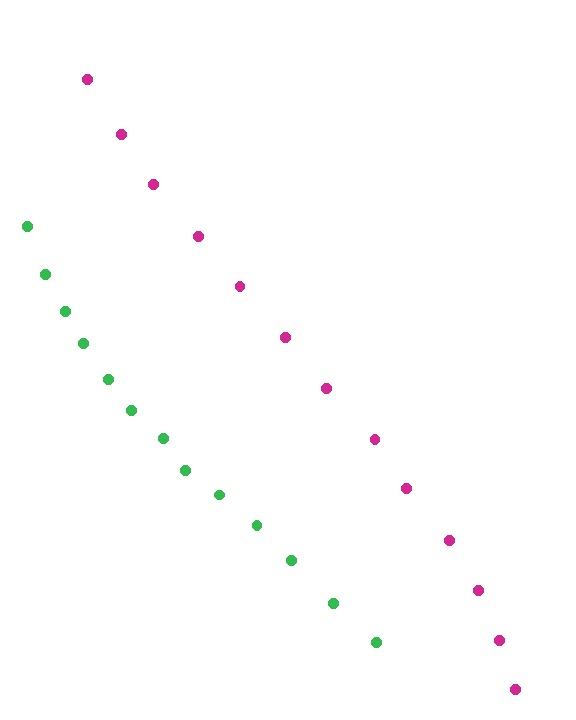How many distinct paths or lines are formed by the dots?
There are 2 distinct paths.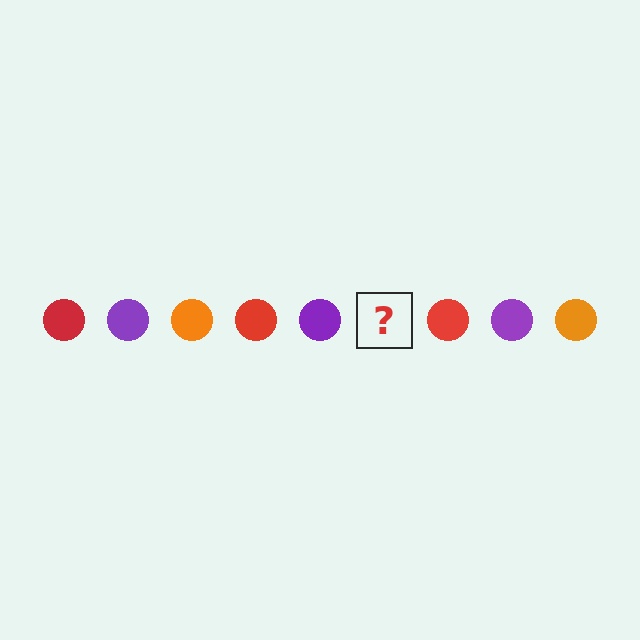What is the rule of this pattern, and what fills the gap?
The rule is that the pattern cycles through red, purple, orange circles. The gap should be filled with an orange circle.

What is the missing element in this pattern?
The missing element is an orange circle.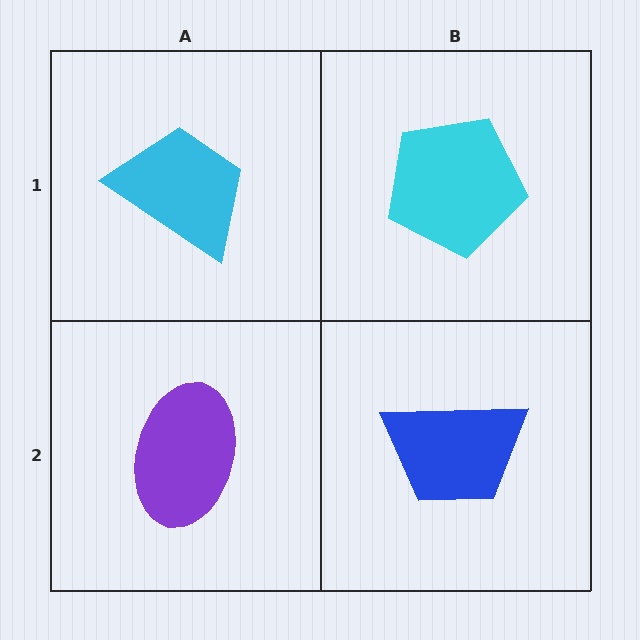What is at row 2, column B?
A blue trapezoid.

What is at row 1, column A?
A cyan trapezoid.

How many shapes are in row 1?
2 shapes.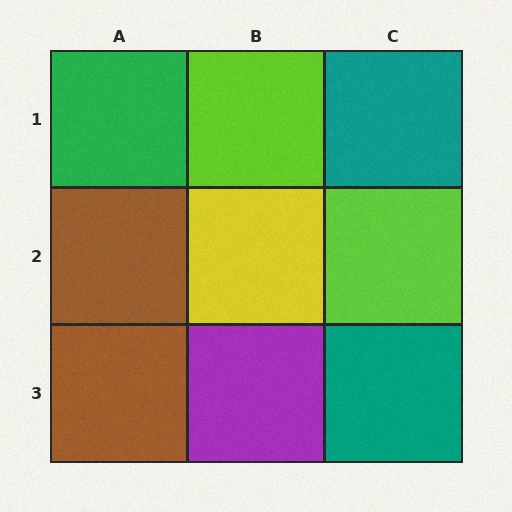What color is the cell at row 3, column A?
Brown.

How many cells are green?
1 cell is green.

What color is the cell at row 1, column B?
Lime.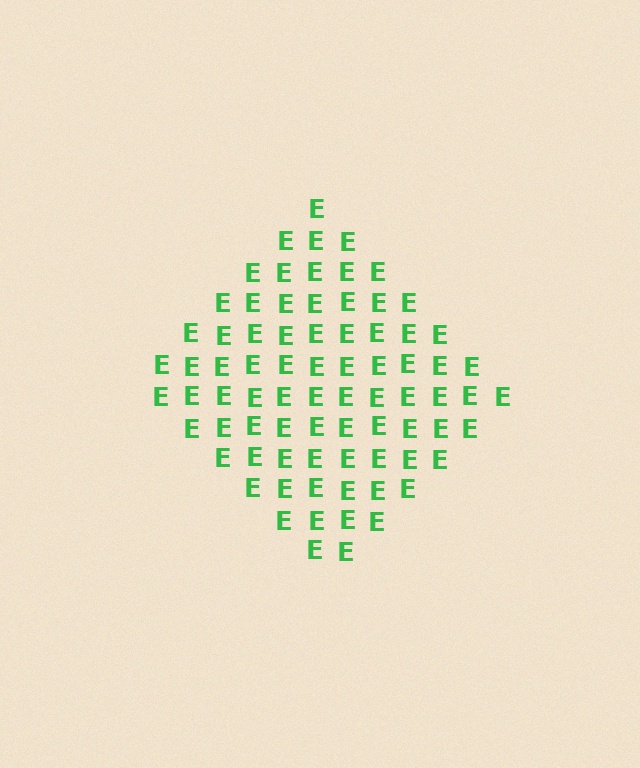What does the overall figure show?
The overall figure shows a diamond.